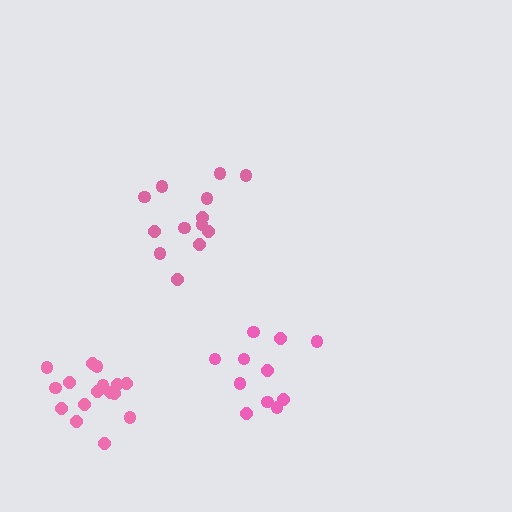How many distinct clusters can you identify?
There are 3 distinct clusters.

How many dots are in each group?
Group 1: 11 dots, Group 2: 16 dots, Group 3: 13 dots (40 total).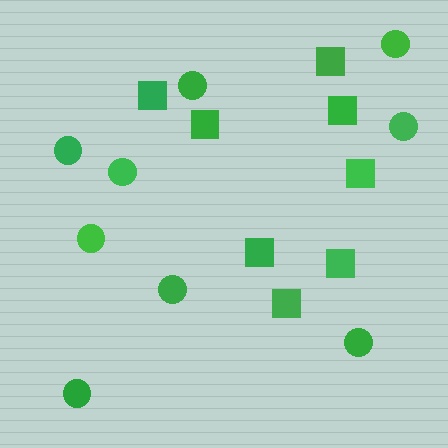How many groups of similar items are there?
There are 2 groups: one group of circles (9) and one group of squares (8).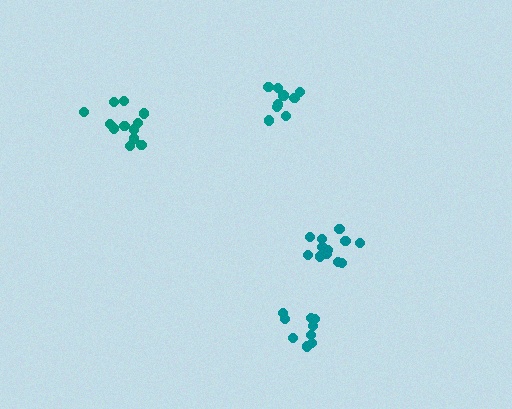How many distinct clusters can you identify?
There are 4 distinct clusters.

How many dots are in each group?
Group 1: 13 dots, Group 2: 9 dots, Group 3: 13 dots, Group 4: 10 dots (45 total).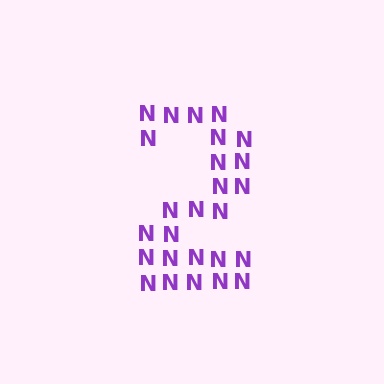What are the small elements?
The small elements are letter N's.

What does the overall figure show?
The overall figure shows the digit 2.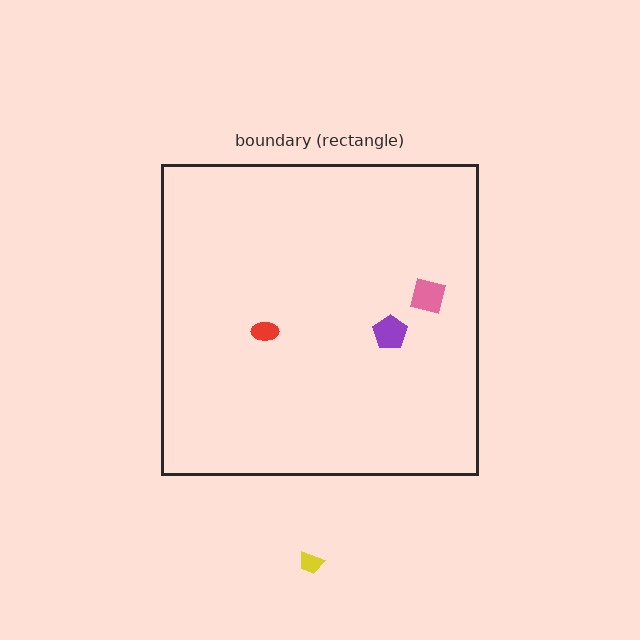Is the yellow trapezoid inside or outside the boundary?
Outside.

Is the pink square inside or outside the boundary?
Inside.